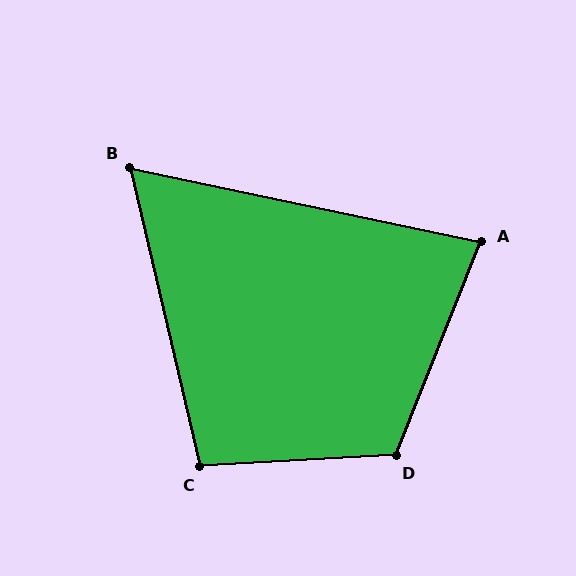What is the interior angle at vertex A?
Approximately 80 degrees (acute).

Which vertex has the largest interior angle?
D, at approximately 115 degrees.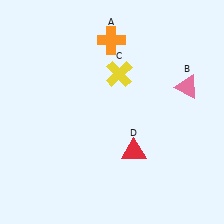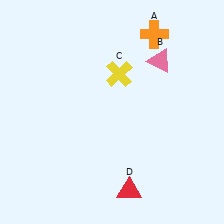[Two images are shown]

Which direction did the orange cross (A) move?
The orange cross (A) moved right.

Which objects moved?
The objects that moved are: the orange cross (A), the pink triangle (B), the red triangle (D).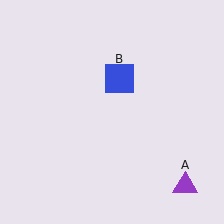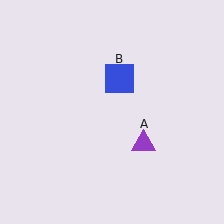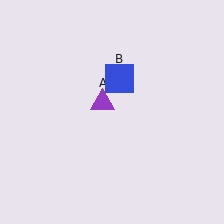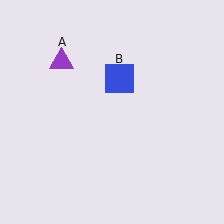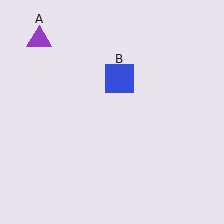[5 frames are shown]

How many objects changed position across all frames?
1 object changed position: purple triangle (object A).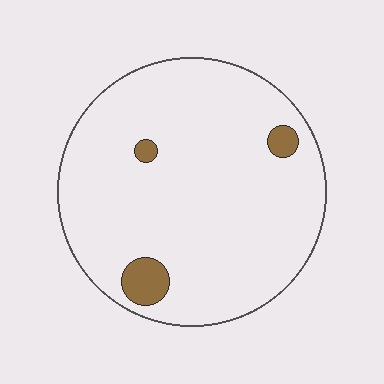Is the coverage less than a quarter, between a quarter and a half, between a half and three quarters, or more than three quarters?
Less than a quarter.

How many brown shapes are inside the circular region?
3.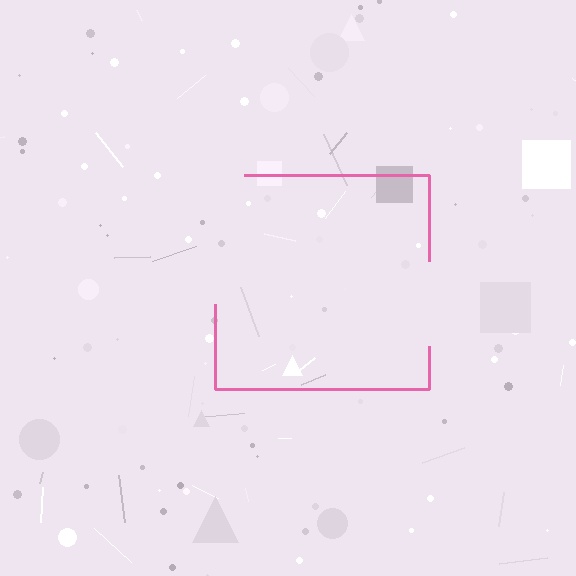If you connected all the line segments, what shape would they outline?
They would outline a square.